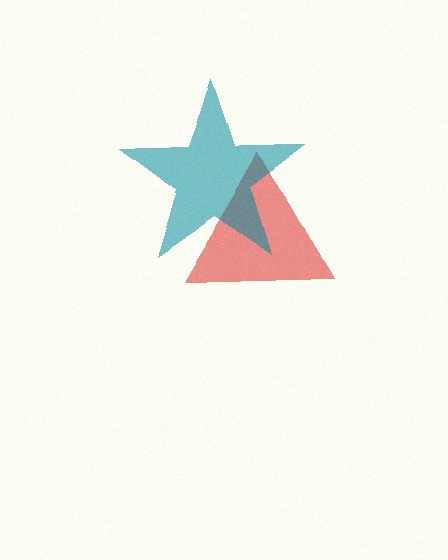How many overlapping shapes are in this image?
There are 2 overlapping shapes in the image.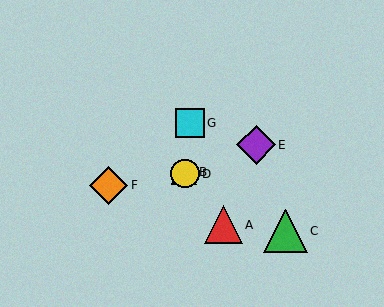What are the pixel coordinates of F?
Object F is at (109, 185).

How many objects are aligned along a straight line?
3 objects (A, B, D) are aligned along a straight line.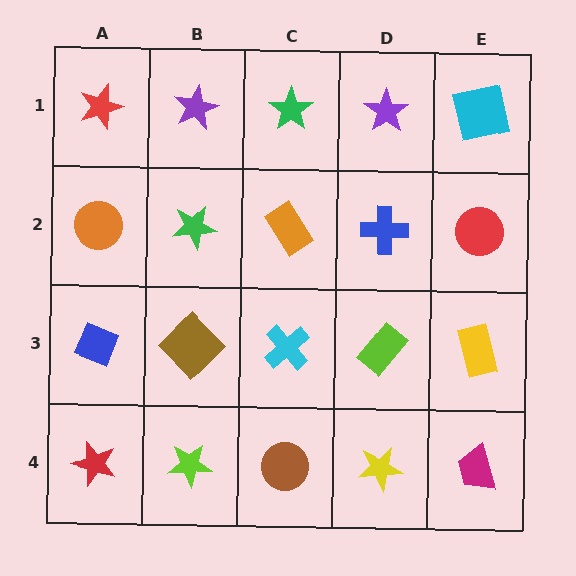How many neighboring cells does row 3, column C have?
4.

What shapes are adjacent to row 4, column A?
A blue diamond (row 3, column A), a lime star (row 4, column B).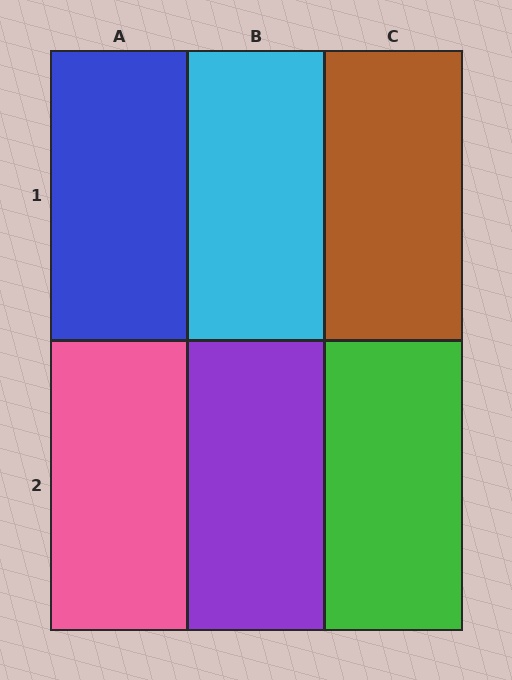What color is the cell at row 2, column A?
Pink.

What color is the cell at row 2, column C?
Green.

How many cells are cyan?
1 cell is cyan.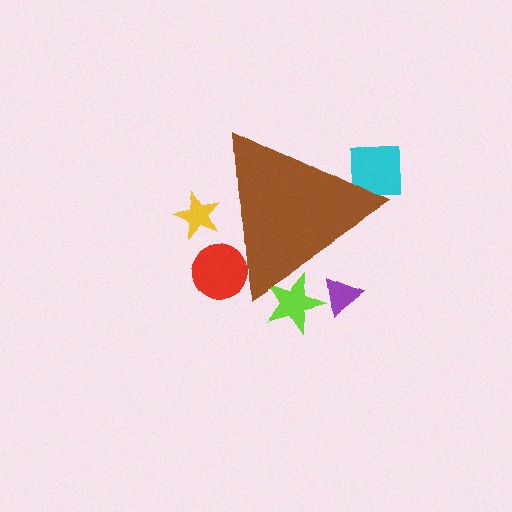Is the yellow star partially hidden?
Yes, the yellow star is partially hidden behind the brown triangle.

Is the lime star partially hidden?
Yes, the lime star is partially hidden behind the brown triangle.